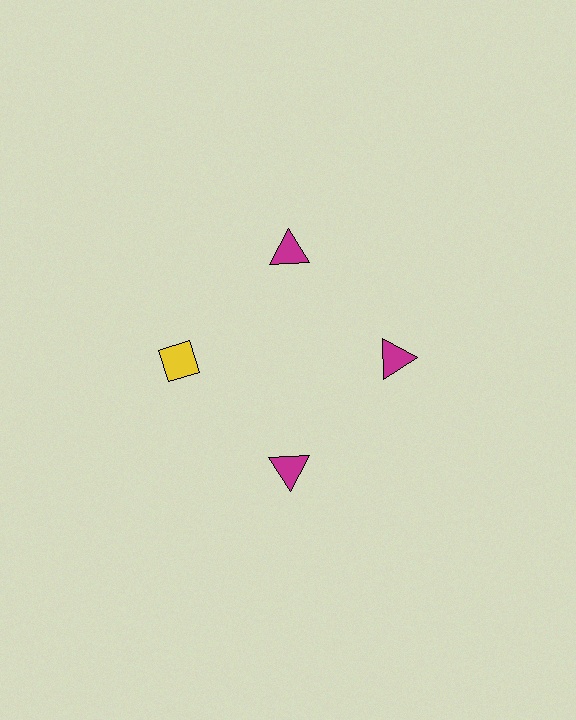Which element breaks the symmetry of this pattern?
The yellow diamond at roughly the 9 o'clock position breaks the symmetry. All other shapes are magenta triangles.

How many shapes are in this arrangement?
There are 4 shapes arranged in a ring pattern.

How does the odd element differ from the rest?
It differs in both color (yellow instead of magenta) and shape (diamond instead of triangle).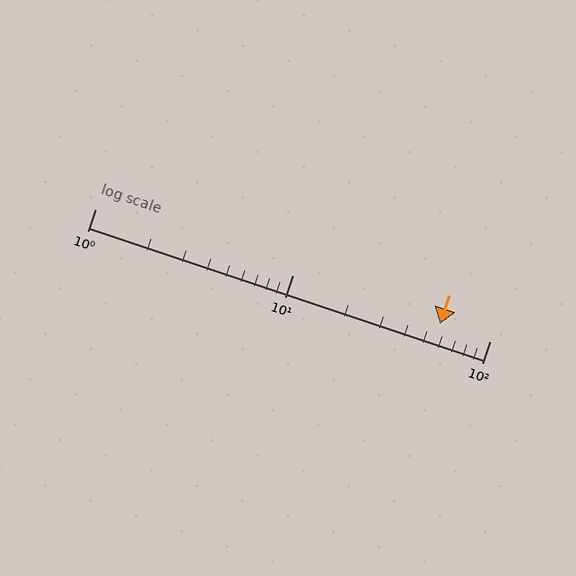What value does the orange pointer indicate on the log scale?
The pointer indicates approximately 56.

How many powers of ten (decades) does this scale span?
The scale spans 2 decades, from 1 to 100.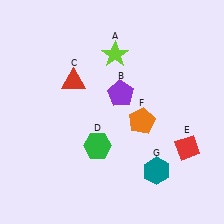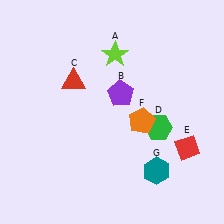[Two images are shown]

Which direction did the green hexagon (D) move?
The green hexagon (D) moved right.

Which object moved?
The green hexagon (D) moved right.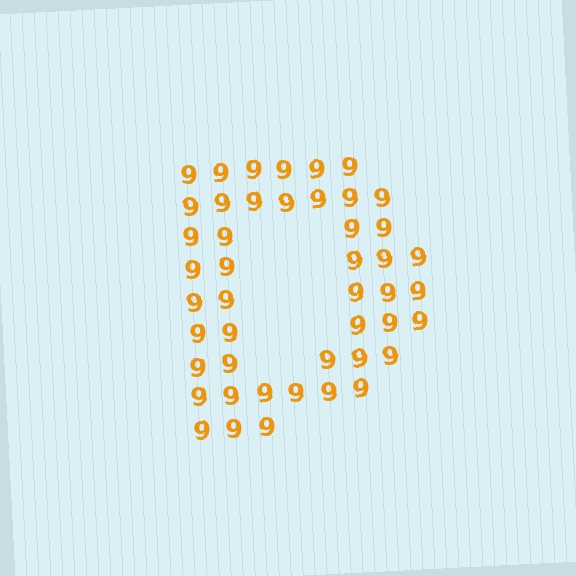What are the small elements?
The small elements are digit 9's.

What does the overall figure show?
The overall figure shows the letter D.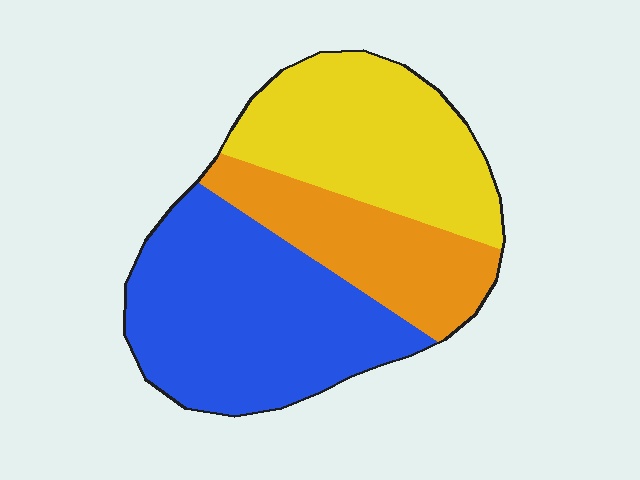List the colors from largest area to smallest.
From largest to smallest: blue, yellow, orange.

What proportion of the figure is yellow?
Yellow takes up between a sixth and a third of the figure.